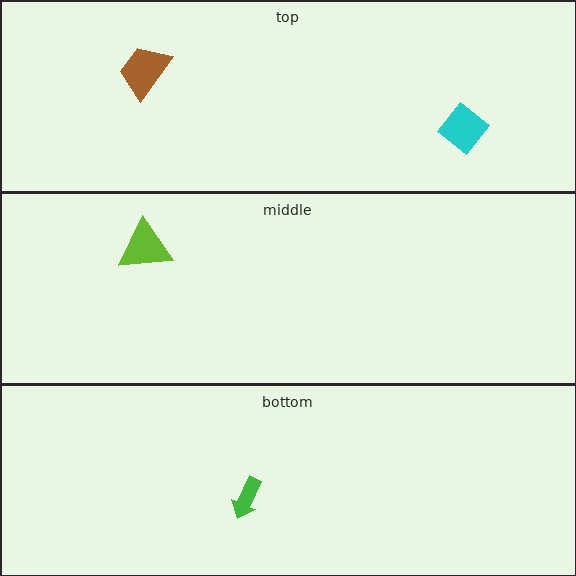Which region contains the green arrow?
The bottom region.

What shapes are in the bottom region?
The green arrow.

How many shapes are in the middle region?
1.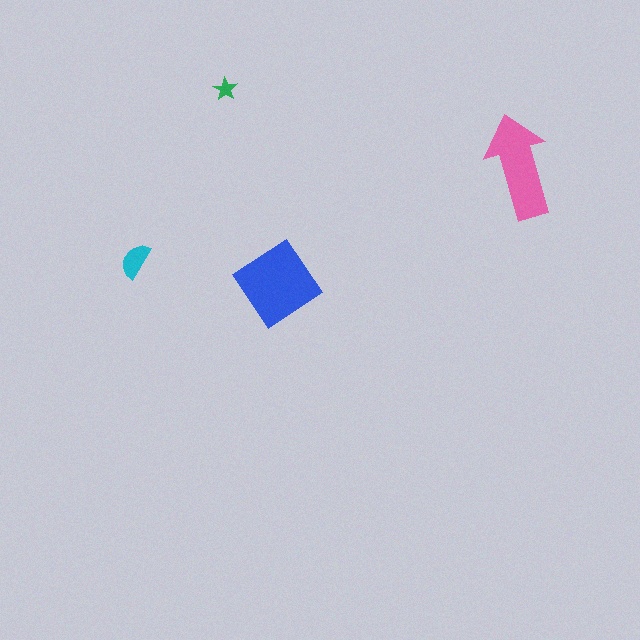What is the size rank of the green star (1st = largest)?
4th.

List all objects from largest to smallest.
The blue diamond, the pink arrow, the cyan semicircle, the green star.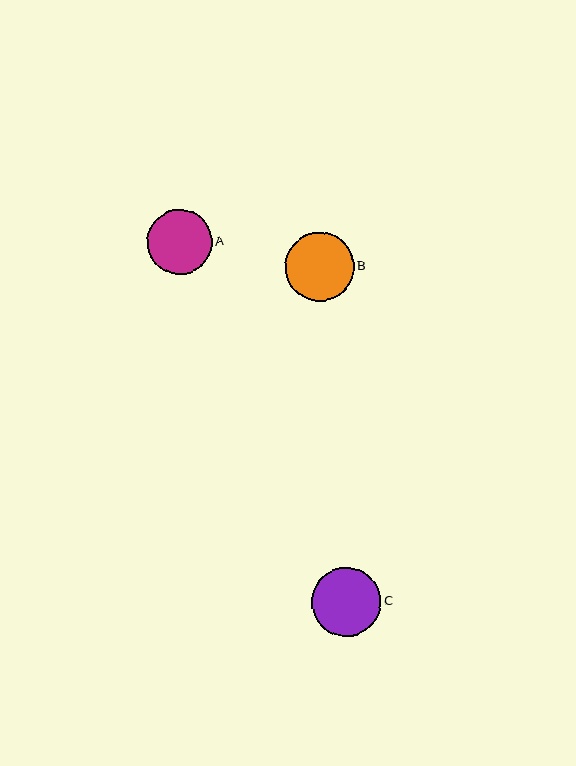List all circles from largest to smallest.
From largest to smallest: C, B, A.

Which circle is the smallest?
Circle A is the smallest with a size of approximately 65 pixels.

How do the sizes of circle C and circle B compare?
Circle C and circle B are approximately the same size.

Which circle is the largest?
Circle C is the largest with a size of approximately 69 pixels.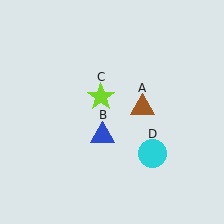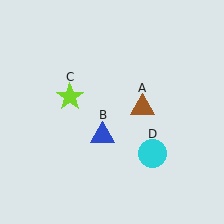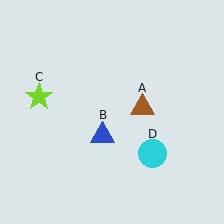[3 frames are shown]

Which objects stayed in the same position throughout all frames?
Brown triangle (object A) and blue triangle (object B) and cyan circle (object D) remained stationary.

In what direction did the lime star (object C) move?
The lime star (object C) moved left.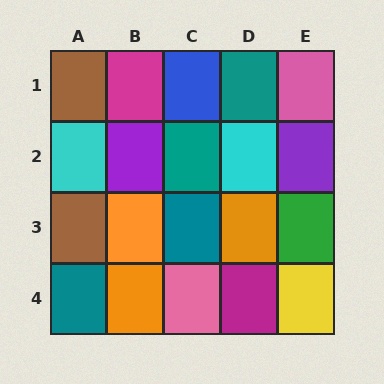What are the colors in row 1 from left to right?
Brown, magenta, blue, teal, pink.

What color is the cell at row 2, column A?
Cyan.